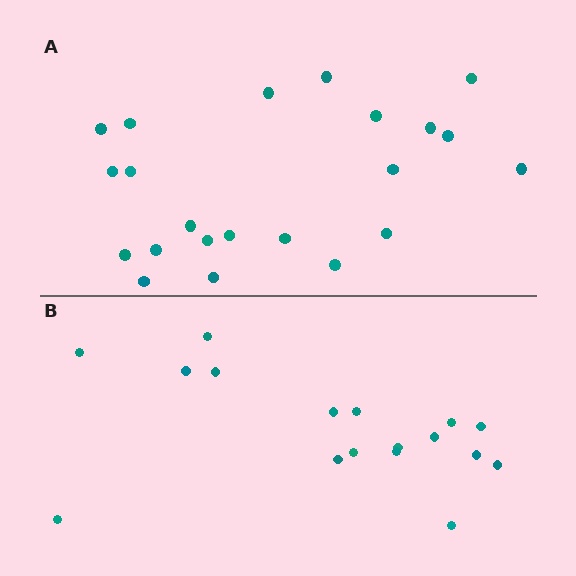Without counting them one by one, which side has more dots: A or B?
Region A (the top region) has more dots.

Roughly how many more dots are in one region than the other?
Region A has about 5 more dots than region B.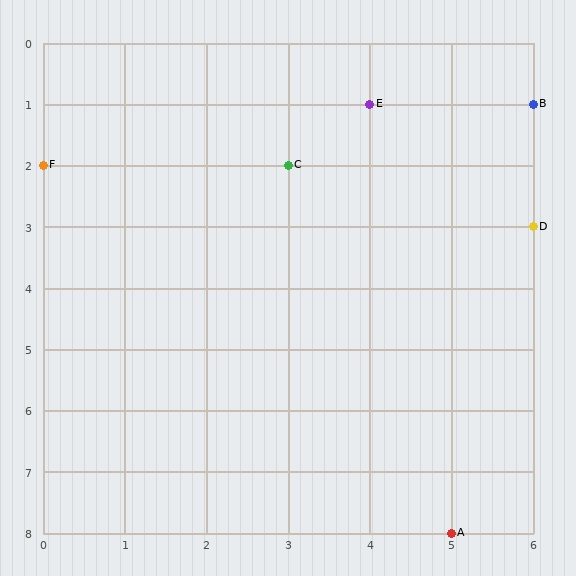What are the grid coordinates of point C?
Point C is at grid coordinates (3, 2).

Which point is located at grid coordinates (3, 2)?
Point C is at (3, 2).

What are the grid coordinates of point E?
Point E is at grid coordinates (4, 1).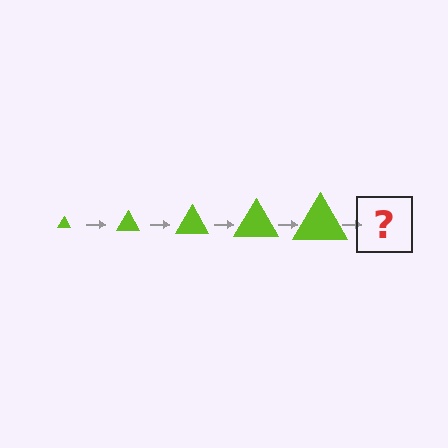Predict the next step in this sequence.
The next step is a lime triangle, larger than the previous one.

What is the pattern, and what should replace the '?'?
The pattern is that the triangle gets progressively larger each step. The '?' should be a lime triangle, larger than the previous one.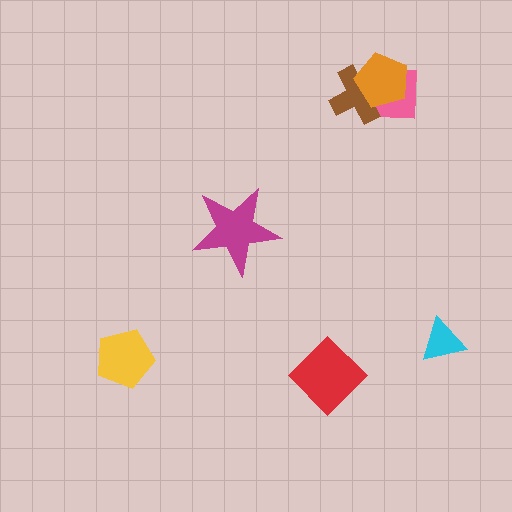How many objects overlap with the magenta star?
0 objects overlap with the magenta star.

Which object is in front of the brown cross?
The orange pentagon is in front of the brown cross.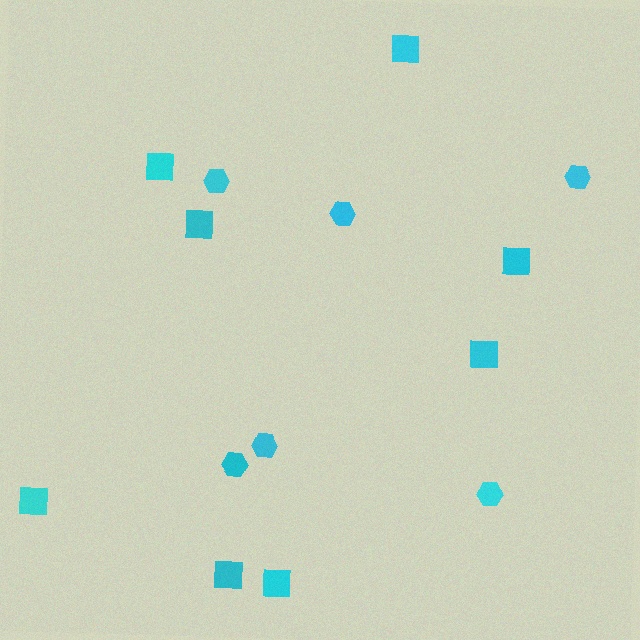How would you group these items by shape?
There are 2 groups: one group of squares (8) and one group of hexagons (6).